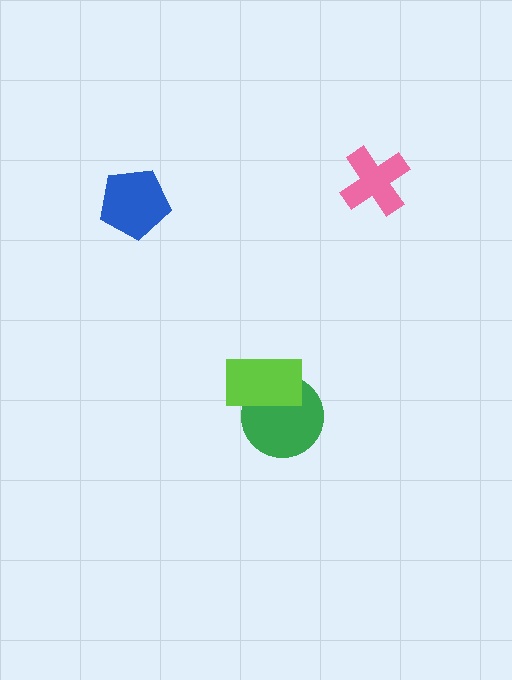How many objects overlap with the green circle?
1 object overlaps with the green circle.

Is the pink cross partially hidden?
No, no other shape covers it.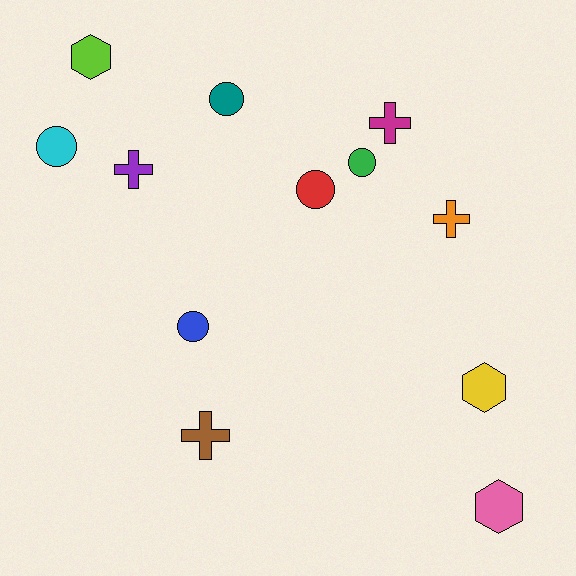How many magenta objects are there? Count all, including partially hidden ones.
There is 1 magenta object.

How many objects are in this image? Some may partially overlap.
There are 12 objects.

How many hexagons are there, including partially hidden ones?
There are 3 hexagons.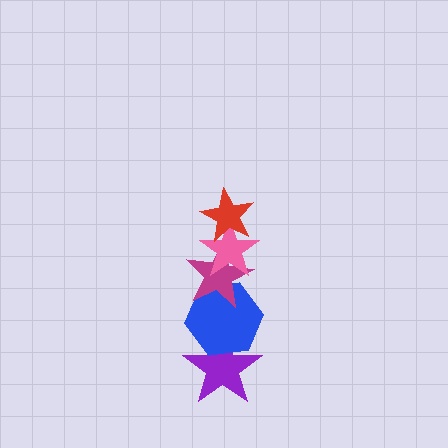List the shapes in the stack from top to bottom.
From top to bottom: the red star, the pink star, the magenta star, the blue hexagon, the purple star.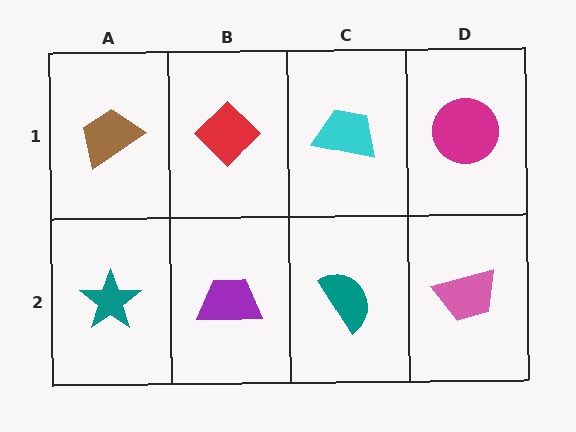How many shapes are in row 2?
4 shapes.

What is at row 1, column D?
A magenta circle.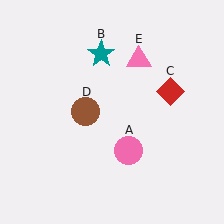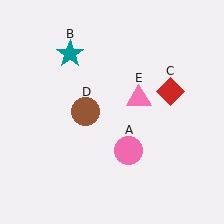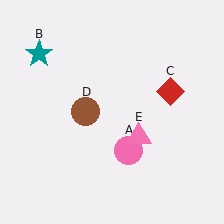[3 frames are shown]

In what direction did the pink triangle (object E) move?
The pink triangle (object E) moved down.